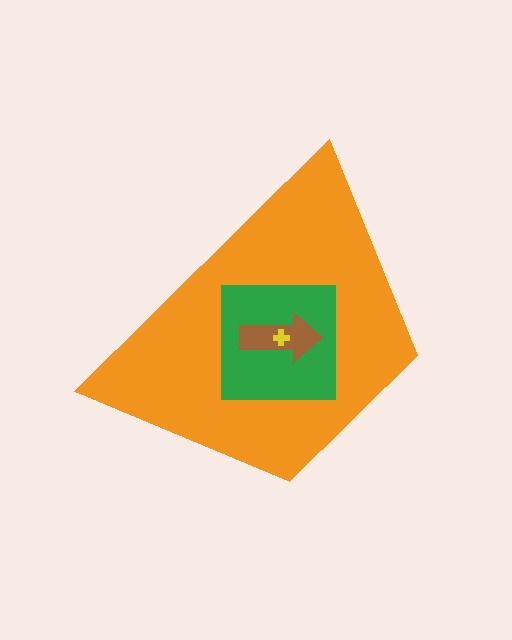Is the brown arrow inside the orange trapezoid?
Yes.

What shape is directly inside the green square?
The brown arrow.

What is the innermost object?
The yellow cross.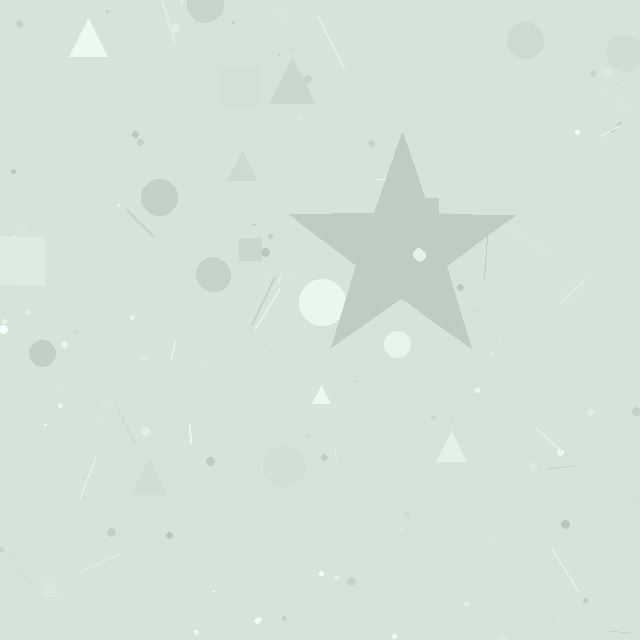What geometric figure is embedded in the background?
A star is embedded in the background.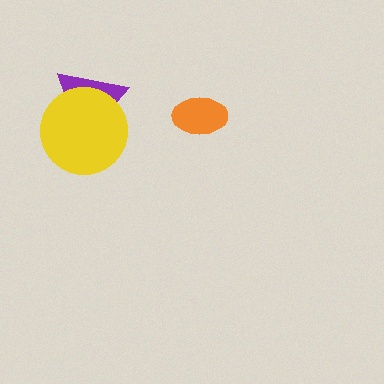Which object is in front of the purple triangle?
The yellow circle is in front of the purple triangle.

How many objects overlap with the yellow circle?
1 object overlaps with the yellow circle.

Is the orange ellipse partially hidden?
No, no other shape covers it.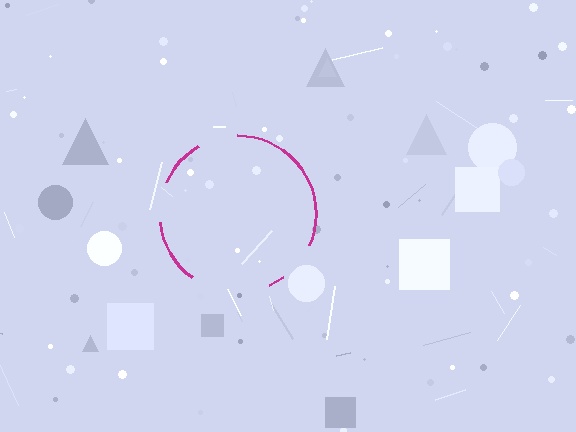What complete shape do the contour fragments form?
The contour fragments form a circle.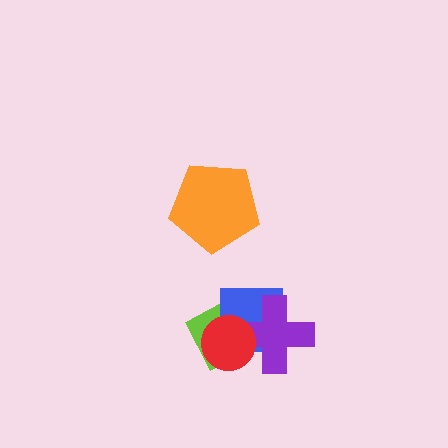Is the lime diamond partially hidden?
Yes, it is partially covered by another shape.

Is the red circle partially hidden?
No, no other shape covers it.